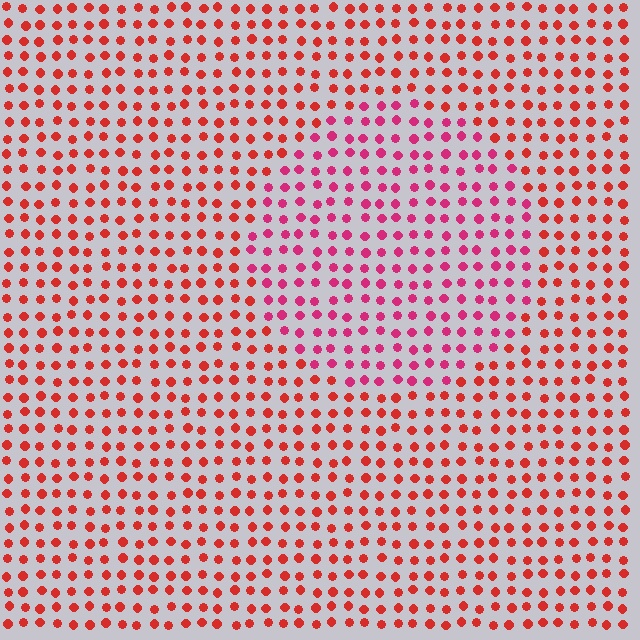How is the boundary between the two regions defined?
The boundary is defined purely by a slight shift in hue (about 30 degrees). Spacing, size, and orientation are identical on both sides.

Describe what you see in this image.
The image is filled with small red elements in a uniform arrangement. A circle-shaped region is visible where the elements are tinted to a slightly different hue, forming a subtle color boundary.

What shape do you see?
I see a circle.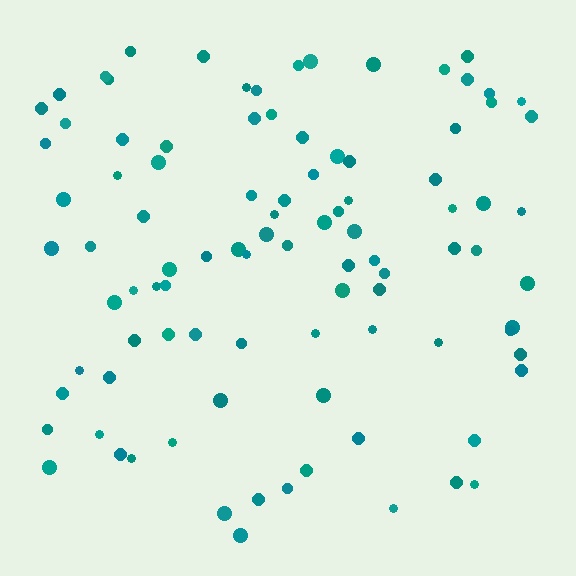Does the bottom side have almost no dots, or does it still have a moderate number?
Still a moderate number, just noticeably fewer than the top.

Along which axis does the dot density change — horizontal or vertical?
Vertical.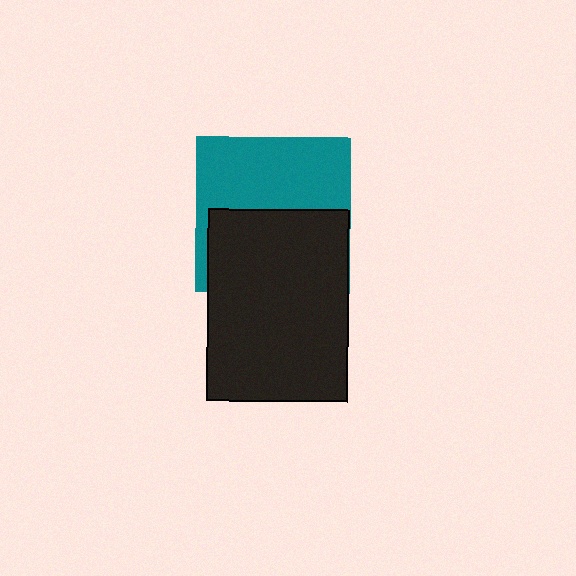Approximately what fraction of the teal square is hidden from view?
Roughly 50% of the teal square is hidden behind the black rectangle.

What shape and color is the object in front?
The object in front is a black rectangle.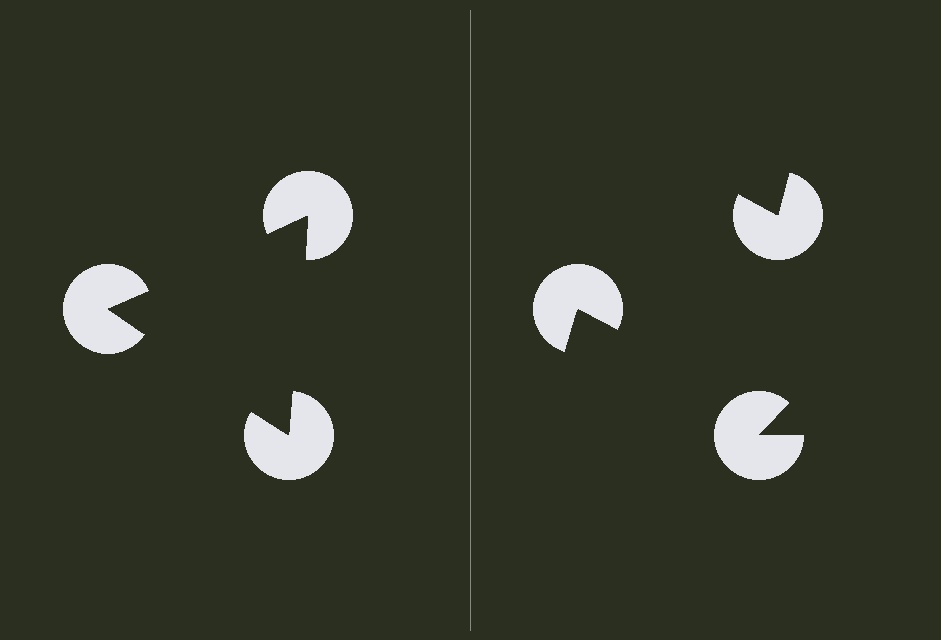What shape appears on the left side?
An illusory triangle.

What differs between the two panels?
The pac-man discs are positioned identically on both sides; only the wedge orientations differ. On the left they align to a triangle; on the right they are misaligned.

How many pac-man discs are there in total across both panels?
6 — 3 on each side.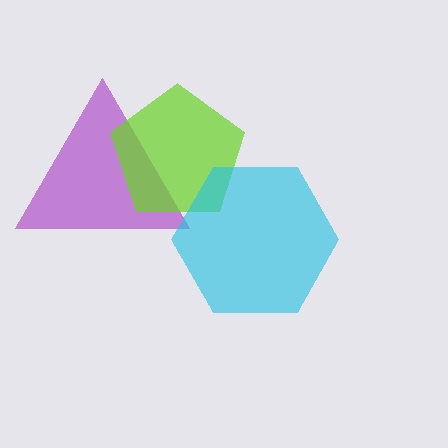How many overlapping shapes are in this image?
There are 3 overlapping shapes in the image.